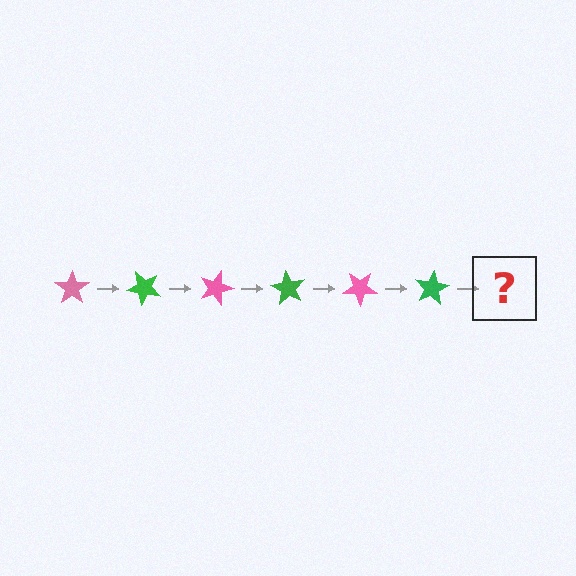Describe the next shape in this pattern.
It should be a pink star, rotated 270 degrees from the start.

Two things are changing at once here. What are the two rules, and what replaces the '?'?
The two rules are that it rotates 45 degrees each step and the color cycles through pink and green. The '?' should be a pink star, rotated 270 degrees from the start.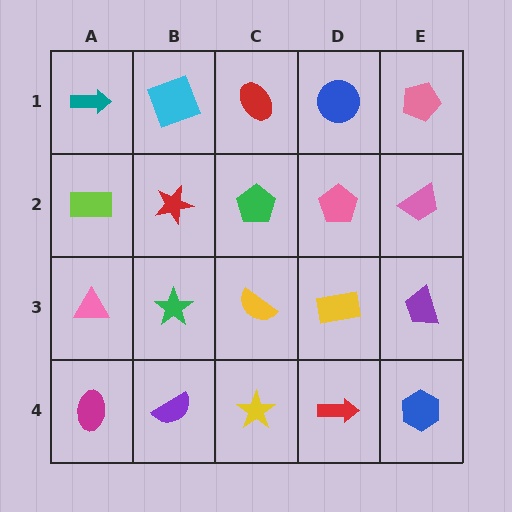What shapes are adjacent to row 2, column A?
A teal arrow (row 1, column A), a pink triangle (row 3, column A), a red star (row 2, column B).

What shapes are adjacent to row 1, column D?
A pink pentagon (row 2, column D), a red ellipse (row 1, column C), a pink pentagon (row 1, column E).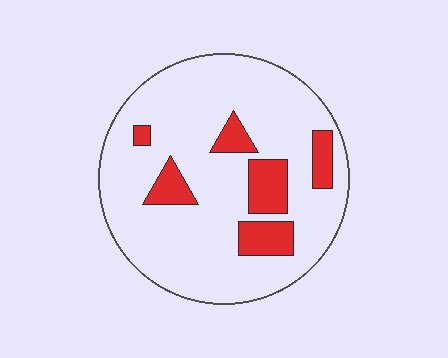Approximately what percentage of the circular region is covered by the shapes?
Approximately 15%.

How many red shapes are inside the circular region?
6.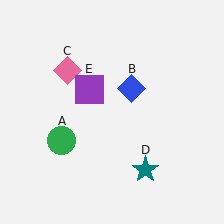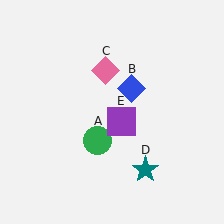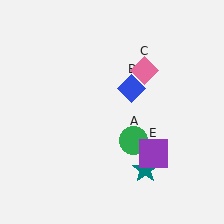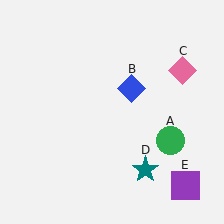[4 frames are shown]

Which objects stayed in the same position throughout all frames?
Blue diamond (object B) and teal star (object D) remained stationary.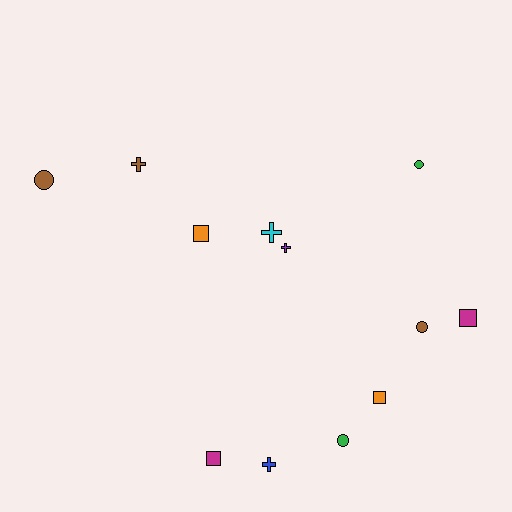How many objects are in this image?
There are 12 objects.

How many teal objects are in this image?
There are no teal objects.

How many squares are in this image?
There are 4 squares.